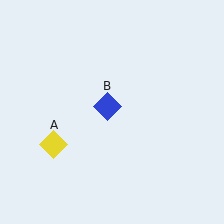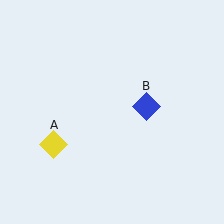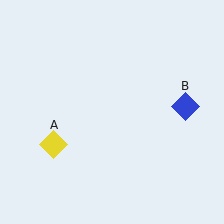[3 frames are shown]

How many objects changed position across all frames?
1 object changed position: blue diamond (object B).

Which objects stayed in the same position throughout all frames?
Yellow diamond (object A) remained stationary.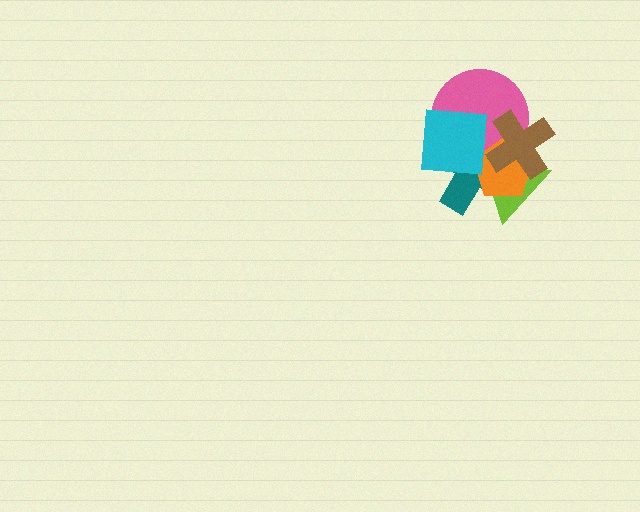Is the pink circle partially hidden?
Yes, it is partially covered by another shape.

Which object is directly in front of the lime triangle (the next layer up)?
The pink circle is directly in front of the lime triangle.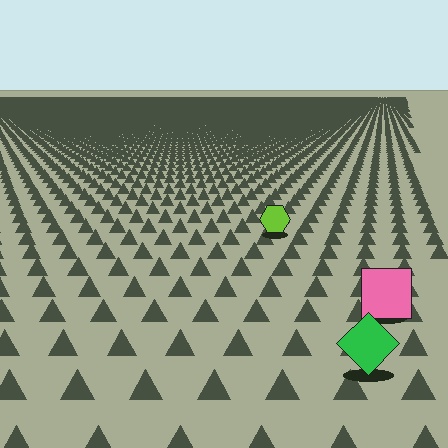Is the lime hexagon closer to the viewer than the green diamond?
No. The green diamond is closer — you can tell from the texture gradient: the ground texture is coarser near it.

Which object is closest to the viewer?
The green diamond is closest. The texture marks near it are larger and more spread out.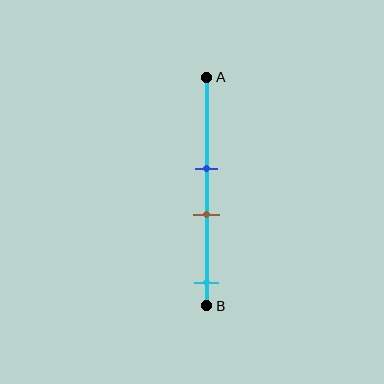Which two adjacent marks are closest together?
The blue and brown marks are the closest adjacent pair.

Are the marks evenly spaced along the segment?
No, the marks are not evenly spaced.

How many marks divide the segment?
There are 3 marks dividing the segment.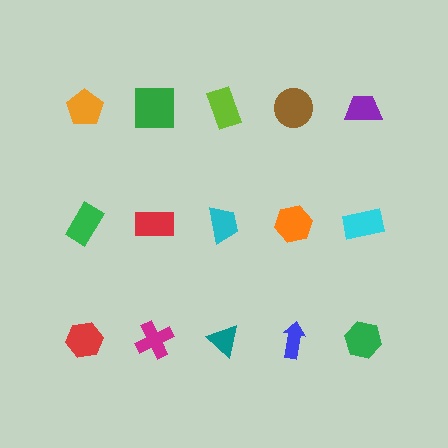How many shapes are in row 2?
5 shapes.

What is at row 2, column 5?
A cyan rectangle.